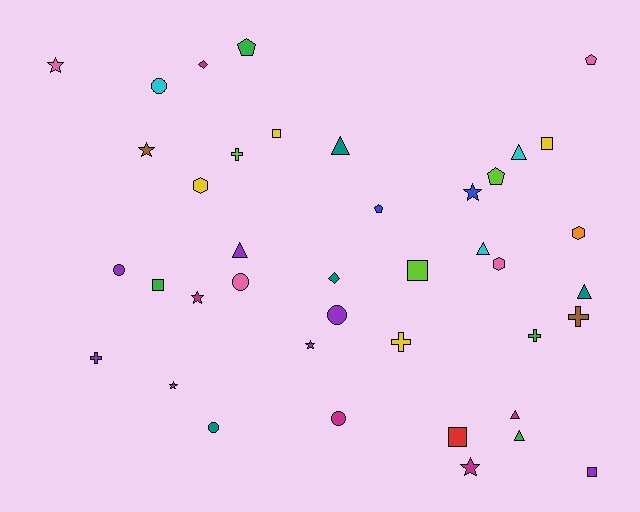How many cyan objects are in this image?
There are 3 cyan objects.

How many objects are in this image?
There are 40 objects.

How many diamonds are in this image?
There are 2 diamonds.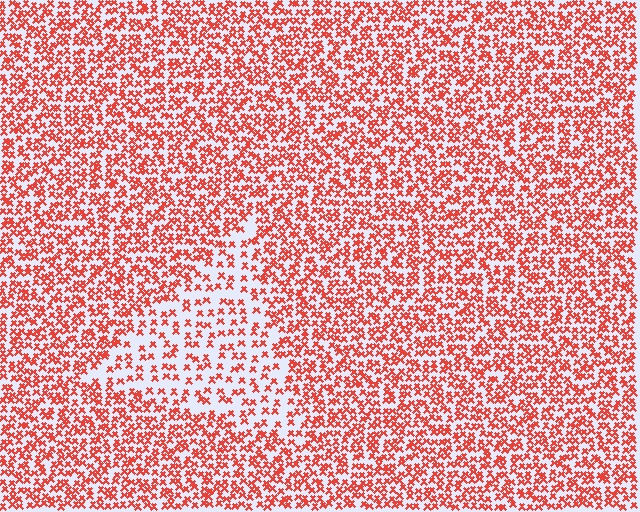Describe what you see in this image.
The image contains small red elements arranged at two different densities. A triangle-shaped region is visible where the elements are less densely packed than the surrounding area.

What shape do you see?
I see a triangle.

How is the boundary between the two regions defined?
The boundary is defined by a change in element density (approximately 2.0x ratio). All elements are the same color, size, and shape.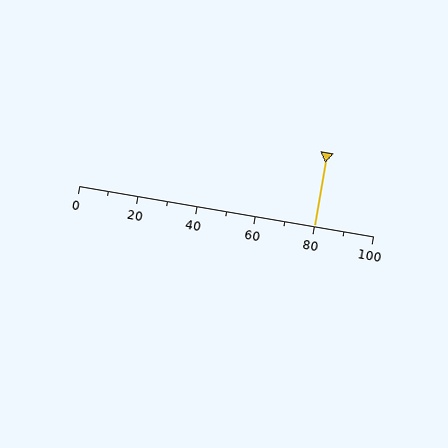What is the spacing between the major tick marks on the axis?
The major ticks are spaced 20 apart.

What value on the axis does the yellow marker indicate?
The marker indicates approximately 80.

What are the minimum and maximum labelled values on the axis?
The axis runs from 0 to 100.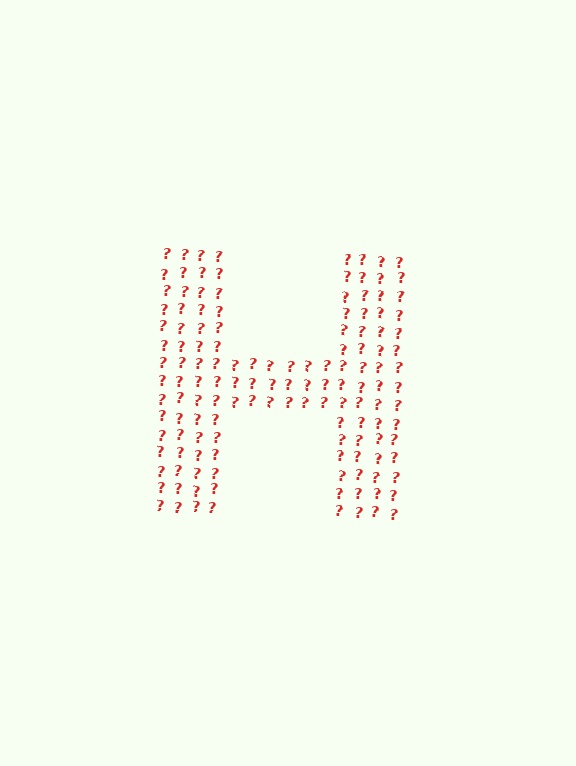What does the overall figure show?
The overall figure shows the letter H.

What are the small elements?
The small elements are question marks.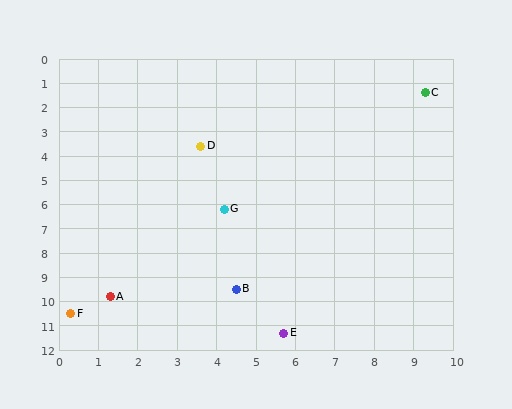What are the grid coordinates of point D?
Point D is at approximately (3.6, 3.6).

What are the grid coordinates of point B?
Point B is at approximately (4.5, 9.5).